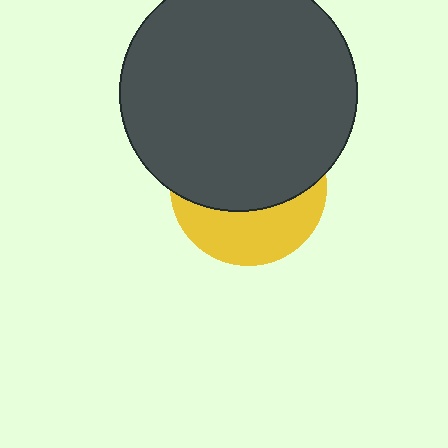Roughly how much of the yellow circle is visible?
A small part of it is visible (roughly 38%).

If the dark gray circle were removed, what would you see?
You would see the complete yellow circle.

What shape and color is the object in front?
The object in front is a dark gray circle.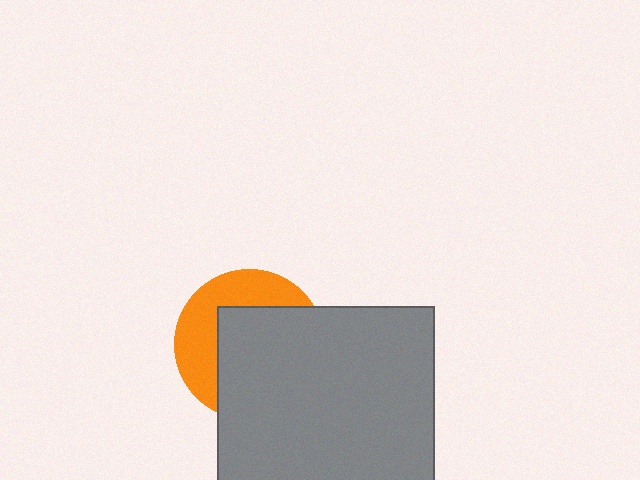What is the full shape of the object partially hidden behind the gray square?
The partially hidden object is an orange circle.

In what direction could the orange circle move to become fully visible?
The orange circle could move toward the upper-left. That would shift it out from behind the gray square entirely.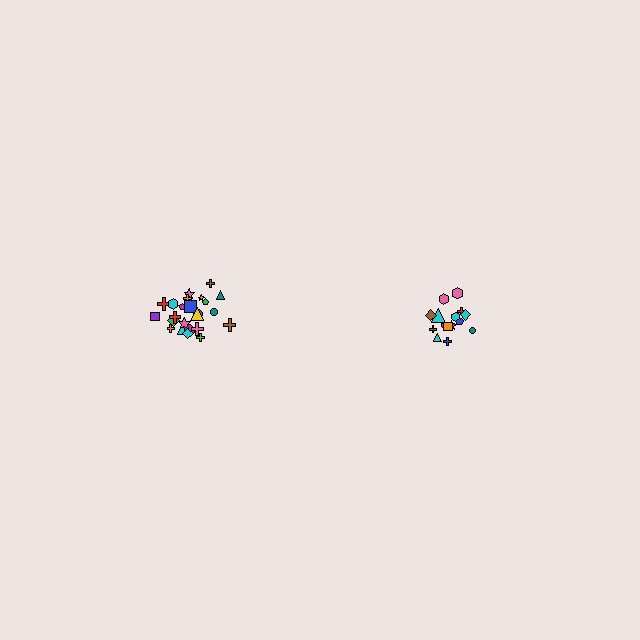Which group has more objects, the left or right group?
The left group.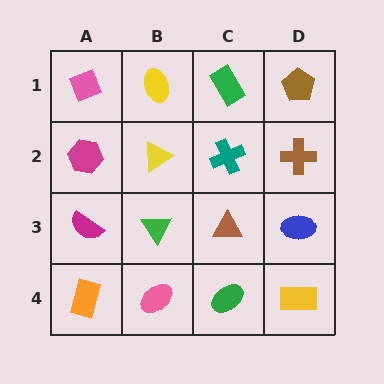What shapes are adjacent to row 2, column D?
A brown pentagon (row 1, column D), a blue ellipse (row 3, column D), a teal cross (row 2, column C).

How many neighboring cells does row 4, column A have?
2.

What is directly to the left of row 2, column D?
A teal cross.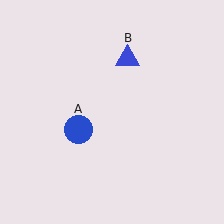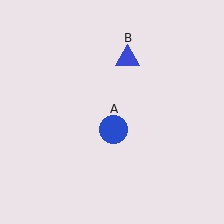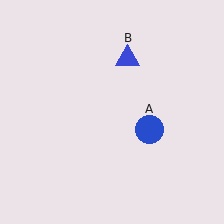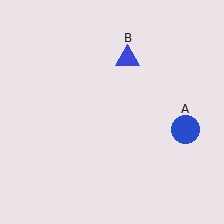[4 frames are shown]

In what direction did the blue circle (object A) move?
The blue circle (object A) moved right.